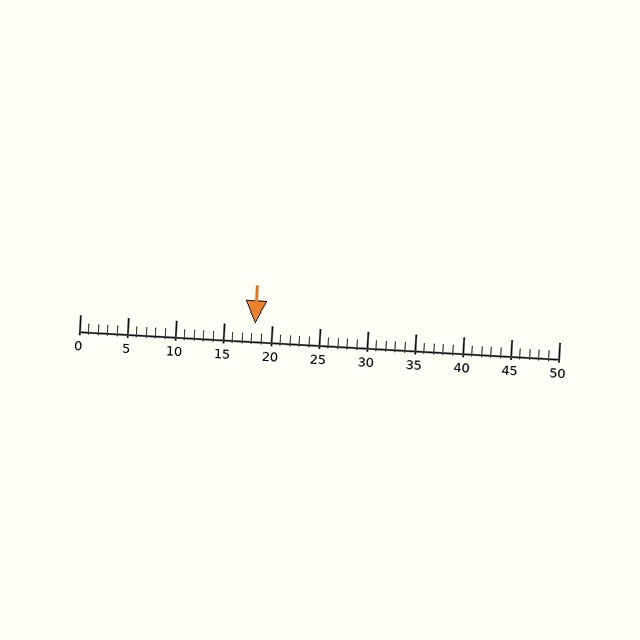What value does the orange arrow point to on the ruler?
The orange arrow points to approximately 18.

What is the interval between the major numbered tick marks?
The major tick marks are spaced 5 units apart.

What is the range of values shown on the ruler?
The ruler shows values from 0 to 50.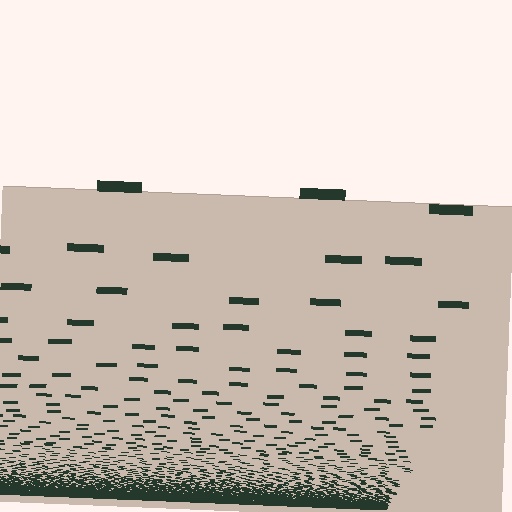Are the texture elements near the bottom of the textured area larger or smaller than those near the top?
Smaller. The gradient is inverted — elements near the bottom are smaller and denser.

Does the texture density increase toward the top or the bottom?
Density increases toward the bottom.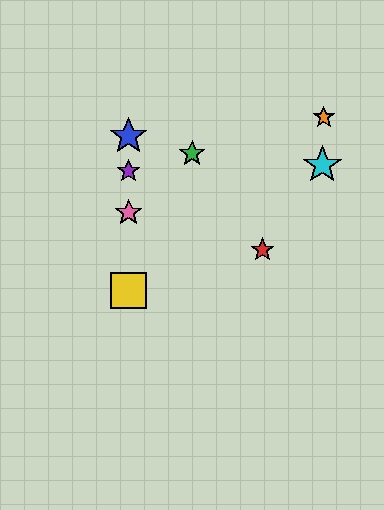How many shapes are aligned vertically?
4 shapes (the blue star, the yellow square, the purple star, the pink star) are aligned vertically.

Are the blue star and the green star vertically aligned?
No, the blue star is at x≈129 and the green star is at x≈192.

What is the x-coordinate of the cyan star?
The cyan star is at x≈322.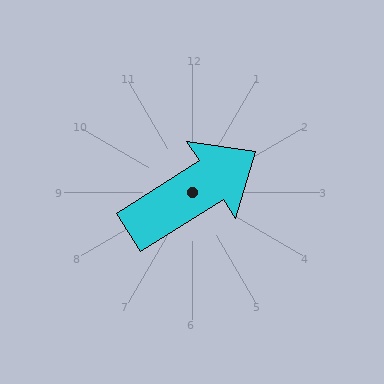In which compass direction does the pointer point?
Northeast.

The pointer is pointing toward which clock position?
Roughly 2 o'clock.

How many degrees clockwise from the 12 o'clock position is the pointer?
Approximately 58 degrees.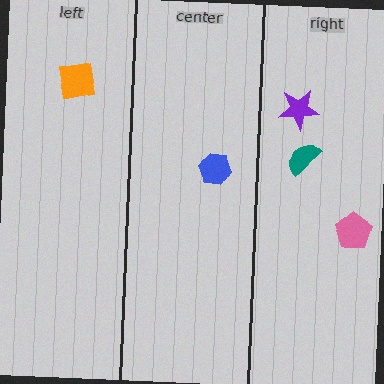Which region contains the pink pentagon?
The right region.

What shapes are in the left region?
The orange square.